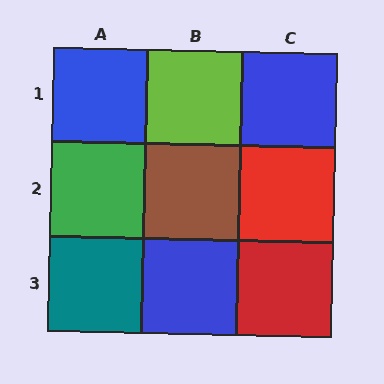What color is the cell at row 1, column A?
Blue.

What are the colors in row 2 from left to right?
Green, brown, red.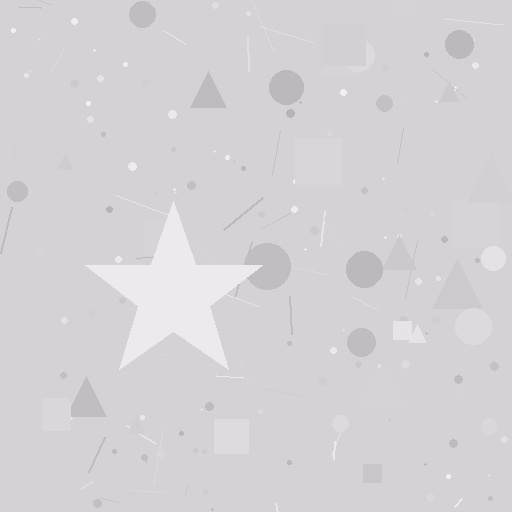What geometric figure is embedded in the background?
A star is embedded in the background.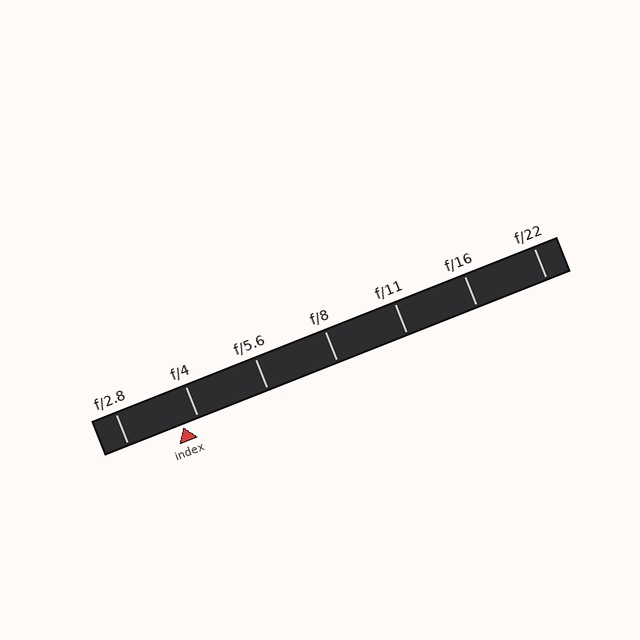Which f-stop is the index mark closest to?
The index mark is closest to f/4.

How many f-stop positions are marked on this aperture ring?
There are 7 f-stop positions marked.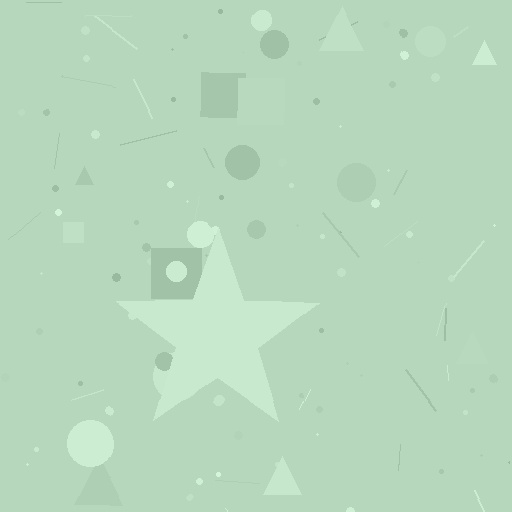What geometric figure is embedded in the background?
A star is embedded in the background.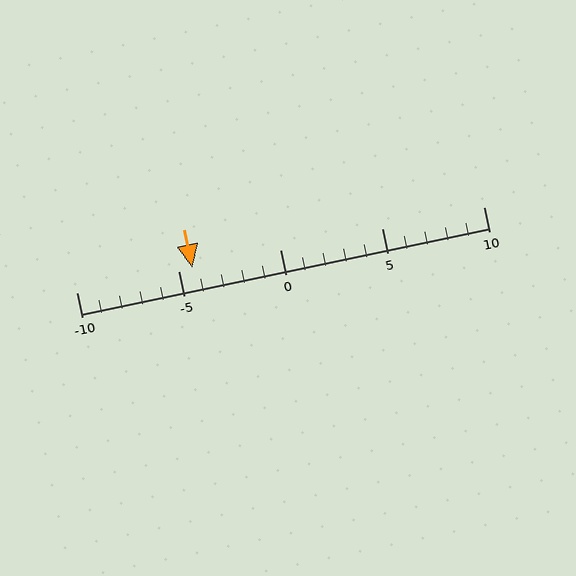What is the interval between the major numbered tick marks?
The major tick marks are spaced 5 units apart.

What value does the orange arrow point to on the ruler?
The orange arrow points to approximately -4.